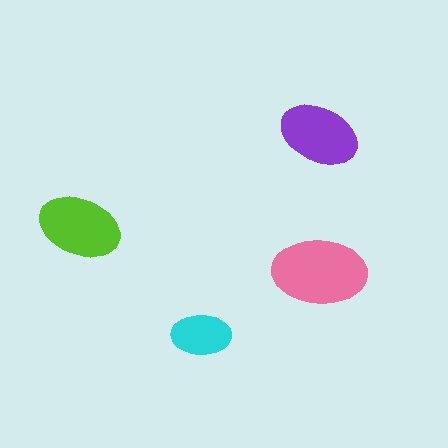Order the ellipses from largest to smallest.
the pink one, the lime one, the purple one, the cyan one.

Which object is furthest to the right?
The pink ellipse is rightmost.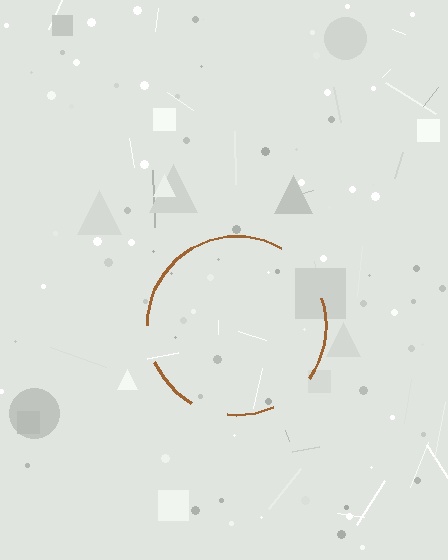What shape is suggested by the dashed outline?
The dashed outline suggests a circle.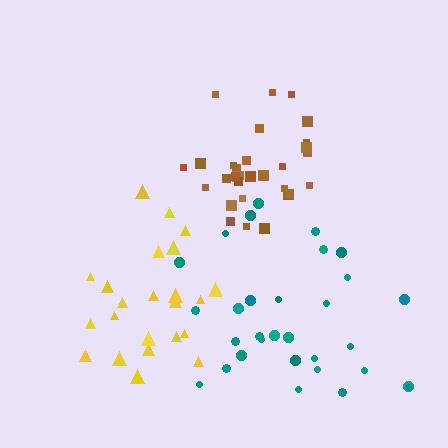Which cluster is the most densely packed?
Brown.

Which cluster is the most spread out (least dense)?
Teal.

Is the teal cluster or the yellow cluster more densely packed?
Yellow.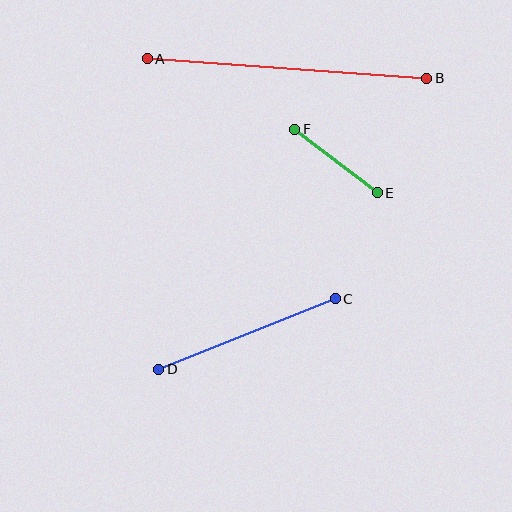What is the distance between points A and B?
The distance is approximately 280 pixels.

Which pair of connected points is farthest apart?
Points A and B are farthest apart.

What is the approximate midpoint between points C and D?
The midpoint is at approximately (247, 334) pixels.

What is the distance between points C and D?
The distance is approximately 190 pixels.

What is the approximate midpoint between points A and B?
The midpoint is at approximately (287, 69) pixels.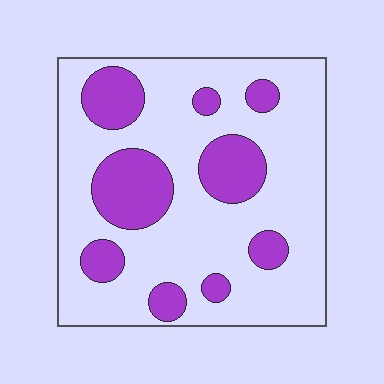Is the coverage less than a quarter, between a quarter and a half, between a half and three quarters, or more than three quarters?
Between a quarter and a half.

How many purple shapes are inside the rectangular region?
9.